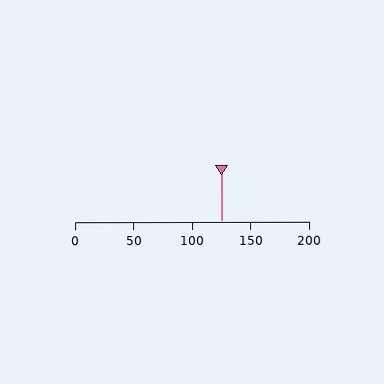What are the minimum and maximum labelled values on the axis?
The axis runs from 0 to 200.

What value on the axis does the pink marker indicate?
The marker indicates approximately 125.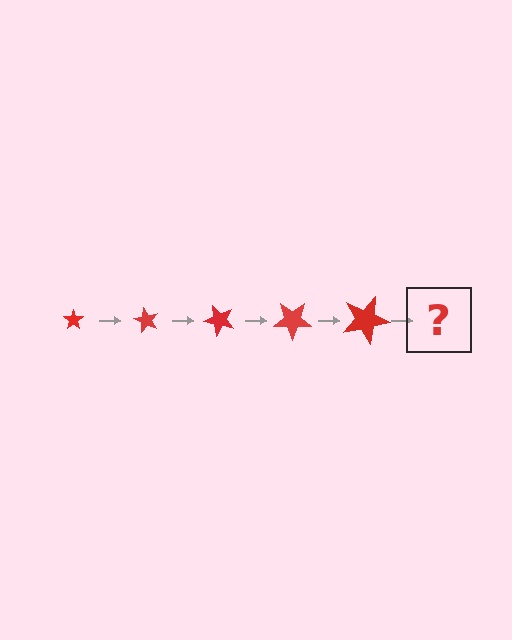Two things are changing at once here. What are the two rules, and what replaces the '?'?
The two rules are that the star grows larger each step and it rotates 60 degrees each step. The '?' should be a star, larger than the previous one and rotated 300 degrees from the start.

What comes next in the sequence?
The next element should be a star, larger than the previous one and rotated 300 degrees from the start.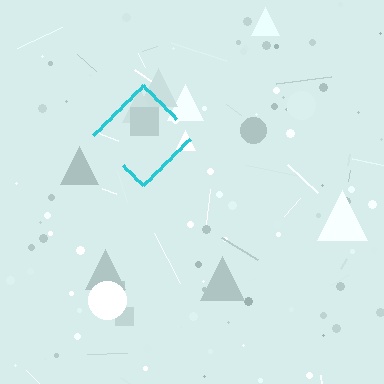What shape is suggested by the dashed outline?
The dashed outline suggests a diamond.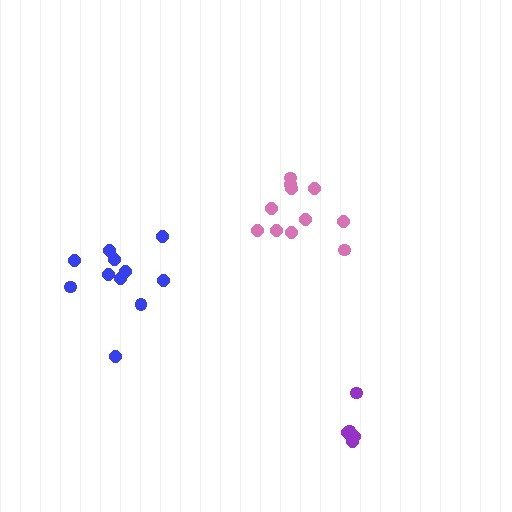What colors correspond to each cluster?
The clusters are colored: purple, pink, blue.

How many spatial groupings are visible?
There are 3 spatial groupings.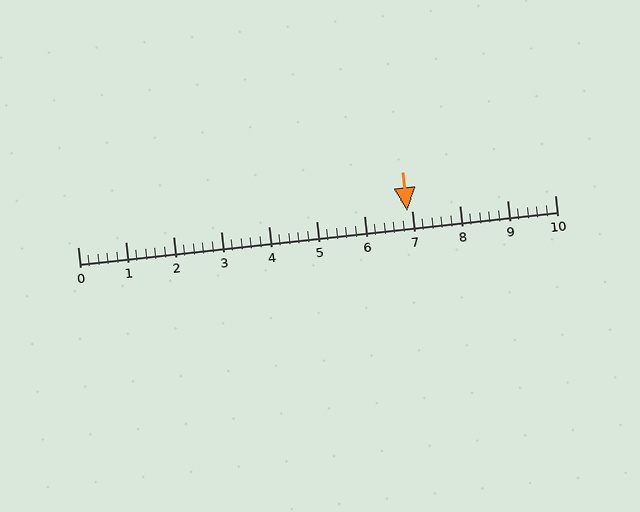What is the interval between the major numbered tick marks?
The major tick marks are spaced 1 units apart.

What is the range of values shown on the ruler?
The ruler shows values from 0 to 10.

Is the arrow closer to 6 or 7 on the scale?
The arrow is closer to 7.